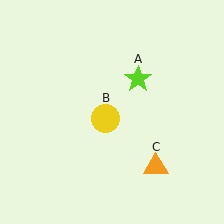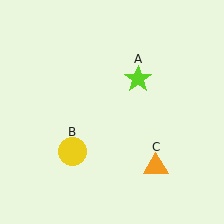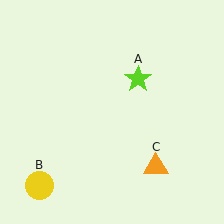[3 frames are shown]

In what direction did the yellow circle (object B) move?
The yellow circle (object B) moved down and to the left.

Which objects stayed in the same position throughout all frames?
Lime star (object A) and orange triangle (object C) remained stationary.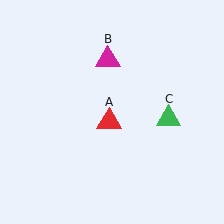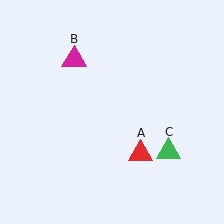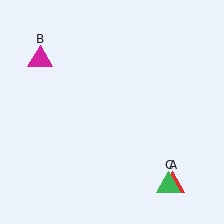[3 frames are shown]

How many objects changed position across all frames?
3 objects changed position: red triangle (object A), magenta triangle (object B), green triangle (object C).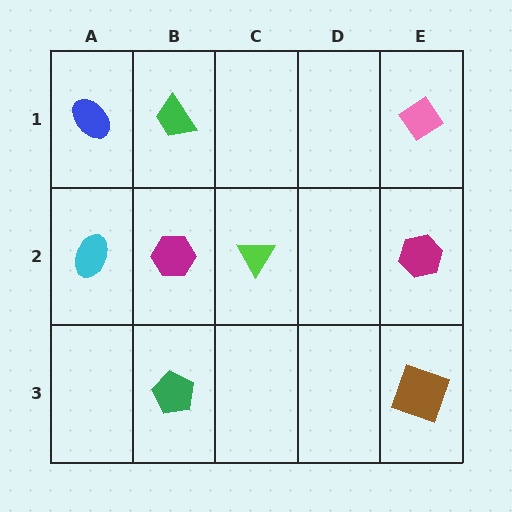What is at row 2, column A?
A cyan ellipse.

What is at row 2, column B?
A magenta hexagon.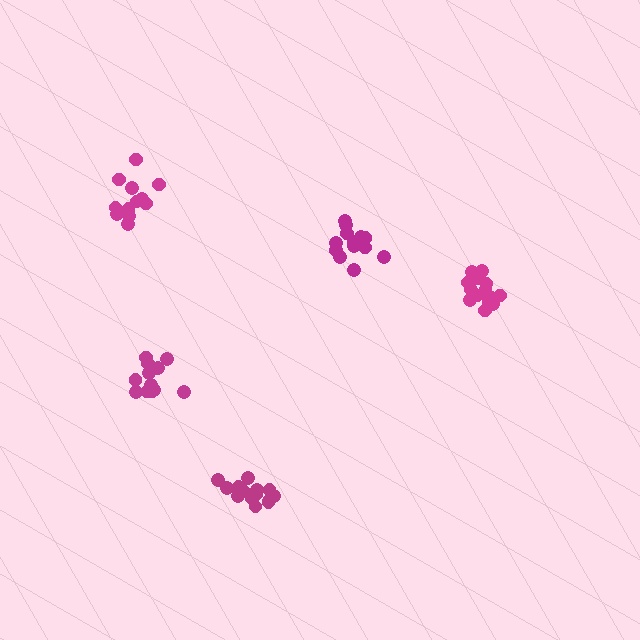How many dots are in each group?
Group 1: 12 dots, Group 2: 12 dots, Group 3: 13 dots, Group 4: 16 dots, Group 5: 14 dots (67 total).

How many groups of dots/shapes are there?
There are 5 groups.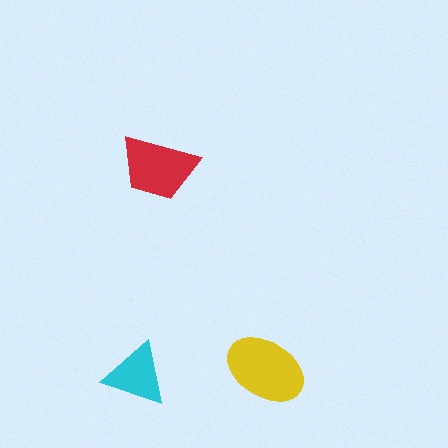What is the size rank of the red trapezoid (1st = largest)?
2nd.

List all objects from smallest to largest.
The cyan triangle, the red trapezoid, the yellow ellipse.